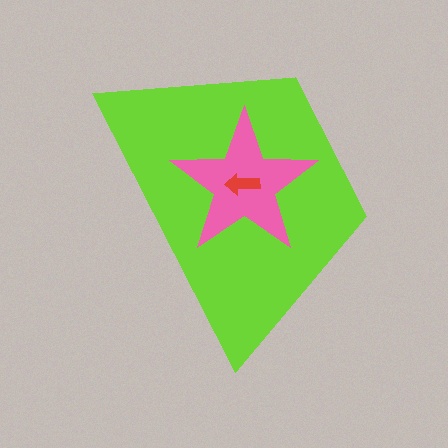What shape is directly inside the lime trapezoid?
The pink star.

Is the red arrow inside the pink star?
Yes.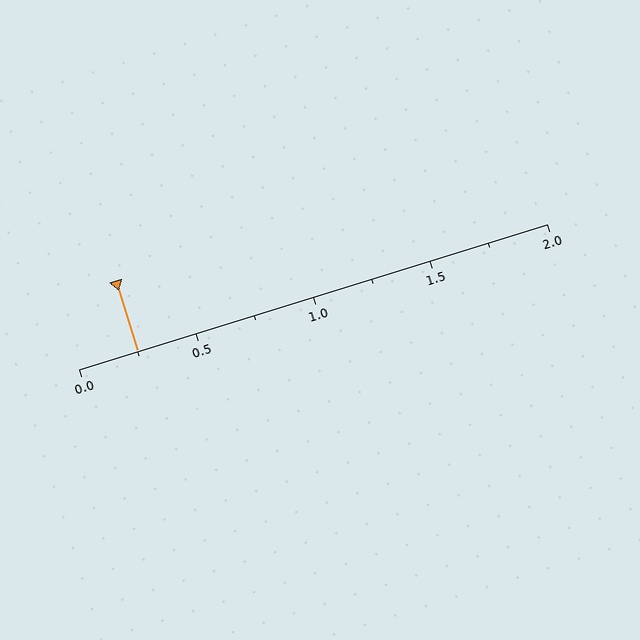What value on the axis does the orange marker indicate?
The marker indicates approximately 0.25.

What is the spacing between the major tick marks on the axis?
The major ticks are spaced 0.5 apart.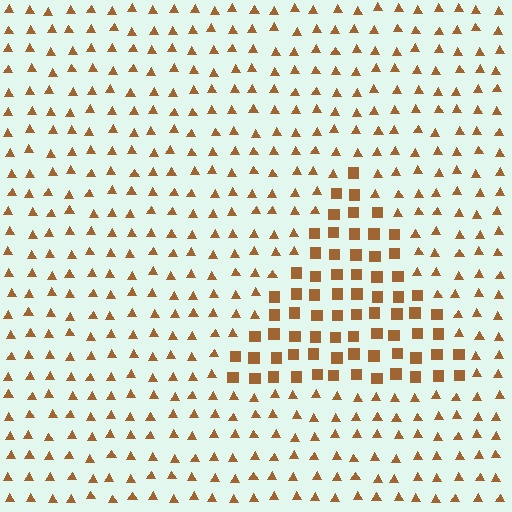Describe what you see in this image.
The image is filled with small brown elements arranged in a uniform grid. A triangle-shaped region contains squares, while the surrounding area contains triangles. The boundary is defined purely by the change in element shape.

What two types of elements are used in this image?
The image uses squares inside the triangle region and triangles outside it.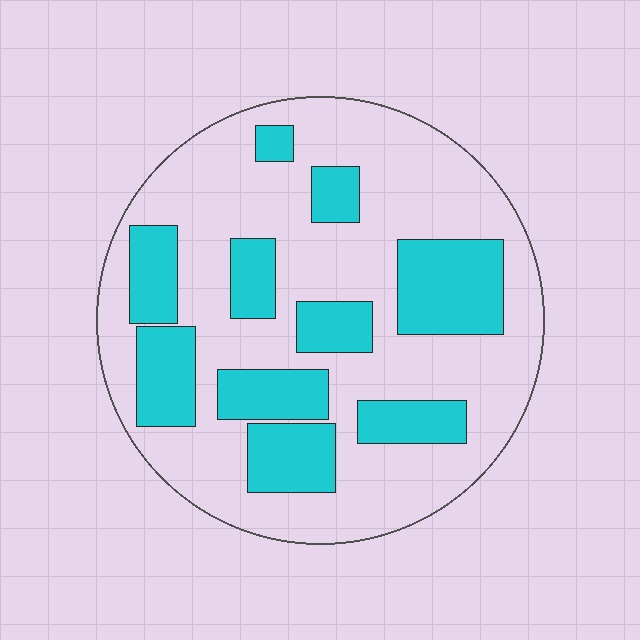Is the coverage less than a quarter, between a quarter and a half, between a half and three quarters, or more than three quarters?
Between a quarter and a half.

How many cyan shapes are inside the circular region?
10.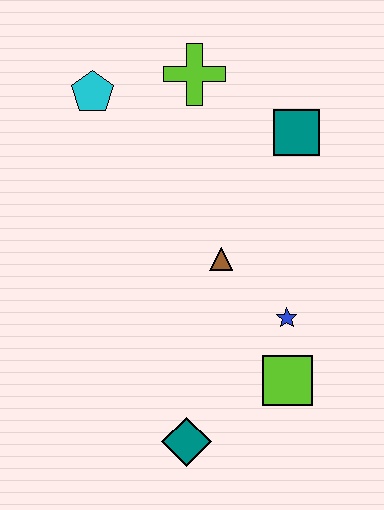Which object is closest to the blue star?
The lime square is closest to the blue star.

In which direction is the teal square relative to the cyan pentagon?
The teal square is to the right of the cyan pentagon.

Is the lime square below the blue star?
Yes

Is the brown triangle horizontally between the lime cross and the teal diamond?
No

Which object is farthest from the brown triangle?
The cyan pentagon is farthest from the brown triangle.